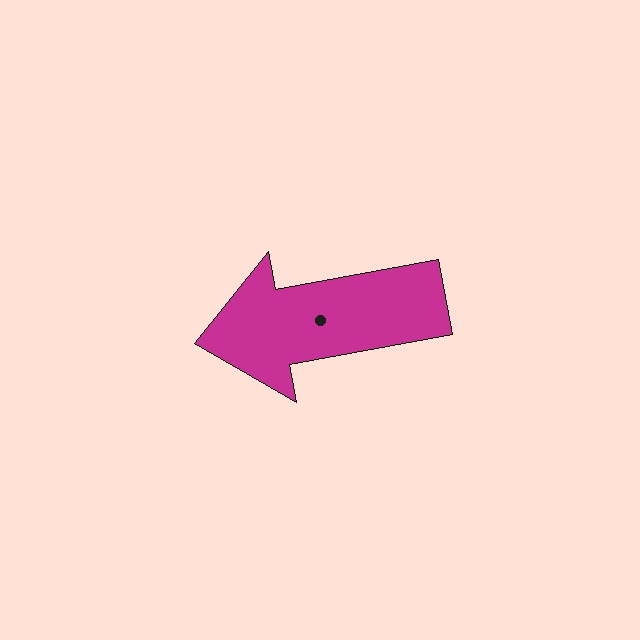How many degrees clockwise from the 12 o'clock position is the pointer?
Approximately 260 degrees.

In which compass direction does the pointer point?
West.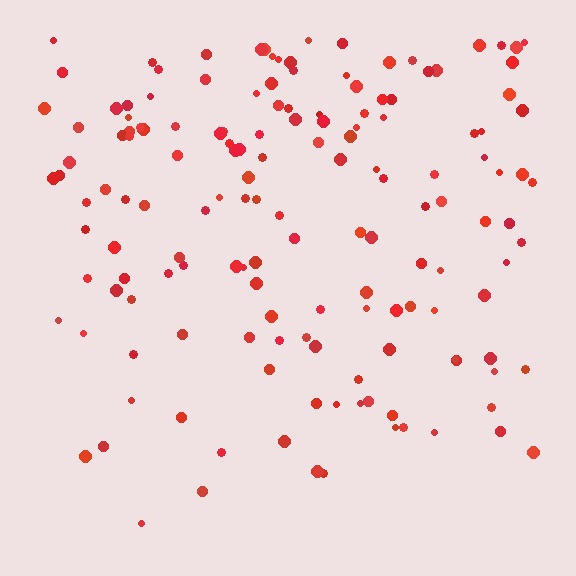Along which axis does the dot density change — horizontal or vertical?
Vertical.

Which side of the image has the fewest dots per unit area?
The bottom.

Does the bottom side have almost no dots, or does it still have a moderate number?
Still a moderate number, just noticeably fewer than the top.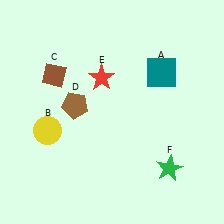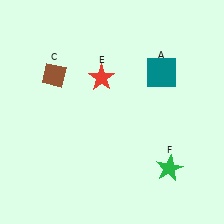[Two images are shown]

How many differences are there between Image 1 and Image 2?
There are 2 differences between the two images.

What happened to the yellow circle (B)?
The yellow circle (B) was removed in Image 2. It was in the bottom-left area of Image 1.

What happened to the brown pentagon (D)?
The brown pentagon (D) was removed in Image 2. It was in the top-left area of Image 1.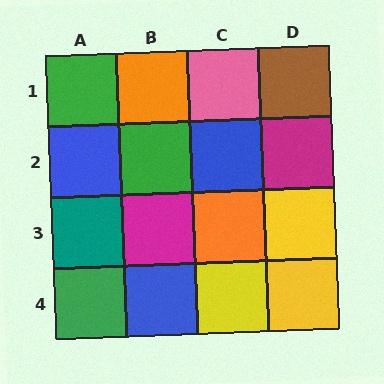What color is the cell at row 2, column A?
Blue.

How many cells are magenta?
2 cells are magenta.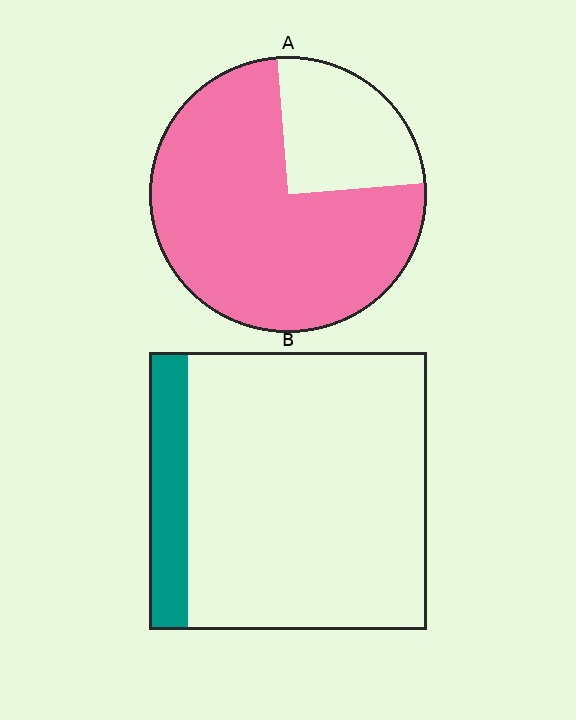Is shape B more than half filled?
No.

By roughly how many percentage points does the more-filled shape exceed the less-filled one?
By roughly 60 percentage points (A over B).